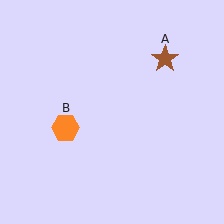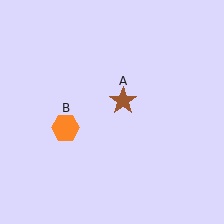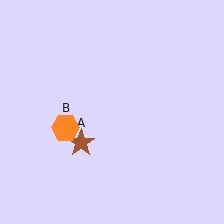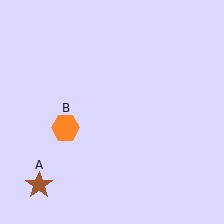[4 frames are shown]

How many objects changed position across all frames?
1 object changed position: brown star (object A).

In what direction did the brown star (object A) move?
The brown star (object A) moved down and to the left.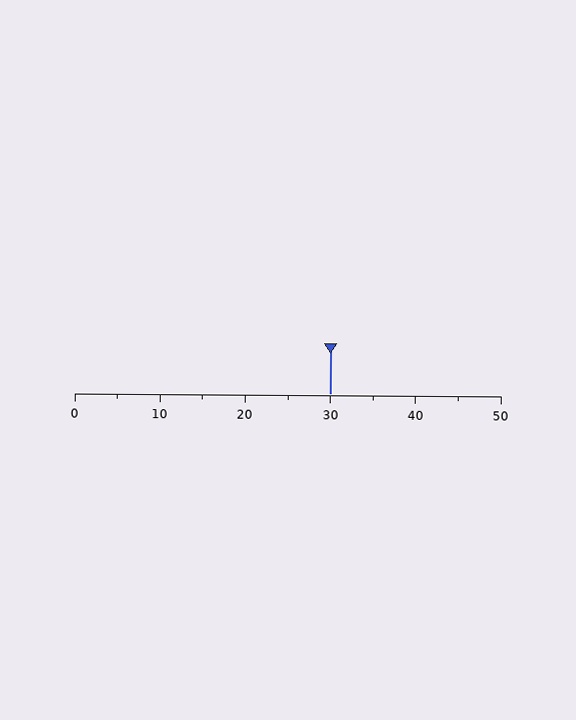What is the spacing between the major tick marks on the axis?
The major ticks are spaced 10 apart.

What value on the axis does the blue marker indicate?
The marker indicates approximately 30.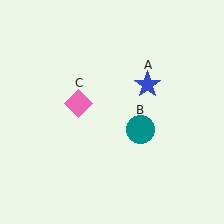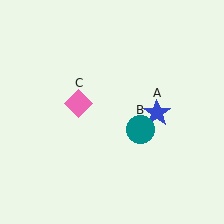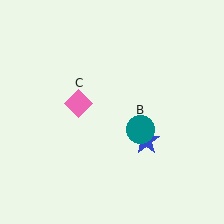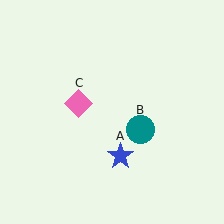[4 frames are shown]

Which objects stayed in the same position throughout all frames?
Teal circle (object B) and pink diamond (object C) remained stationary.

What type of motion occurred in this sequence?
The blue star (object A) rotated clockwise around the center of the scene.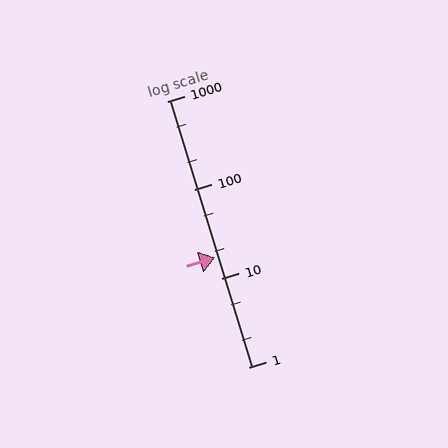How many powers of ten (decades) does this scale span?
The scale spans 3 decades, from 1 to 1000.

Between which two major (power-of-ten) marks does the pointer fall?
The pointer is between 10 and 100.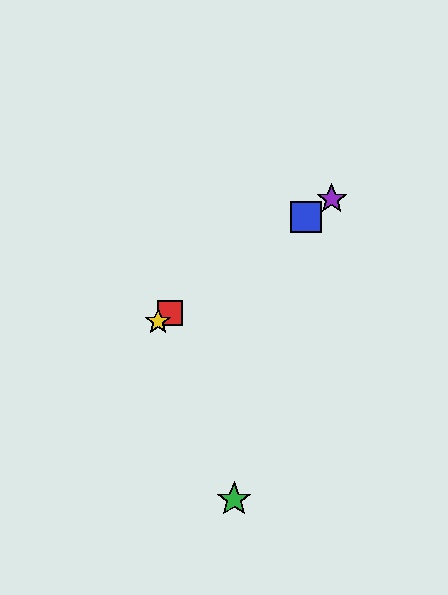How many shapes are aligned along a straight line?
4 shapes (the red square, the blue square, the yellow star, the purple star) are aligned along a straight line.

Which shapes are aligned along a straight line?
The red square, the blue square, the yellow star, the purple star are aligned along a straight line.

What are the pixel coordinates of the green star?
The green star is at (234, 500).